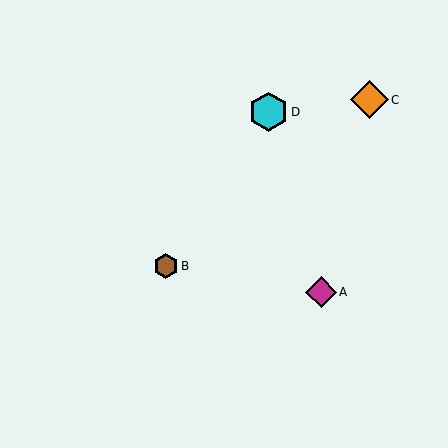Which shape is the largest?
The cyan hexagon (labeled D) is the largest.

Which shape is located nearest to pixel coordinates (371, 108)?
The orange diamond (labeled C) at (370, 100) is nearest to that location.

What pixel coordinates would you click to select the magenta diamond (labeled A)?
Click at (321, 292) to select the magenta diamond A.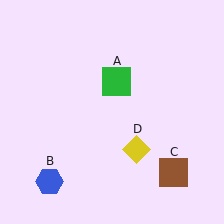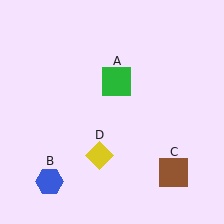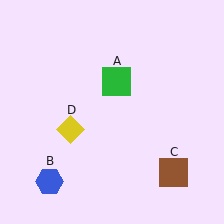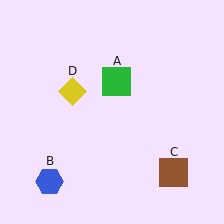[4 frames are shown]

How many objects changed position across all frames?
1 object changed position: yellow diamond (object D).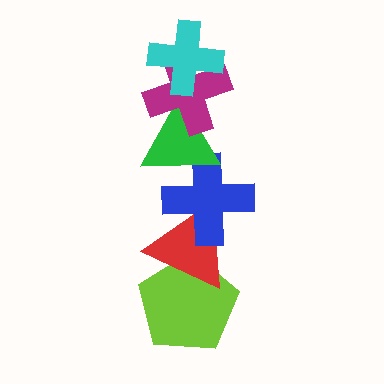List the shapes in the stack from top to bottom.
From top to bottom: the cyan cross, the magenta cross, the green triangle, the blue cross, the red triangle, the lime pentagon.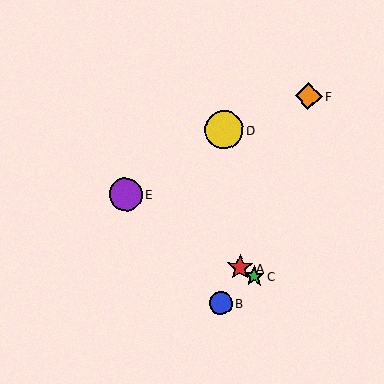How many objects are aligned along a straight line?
3 objects (A, C, E) are aligned along a straight line.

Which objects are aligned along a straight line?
Objects A, C, E are aligned along a straight line.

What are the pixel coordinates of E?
Object E is at (126, 194).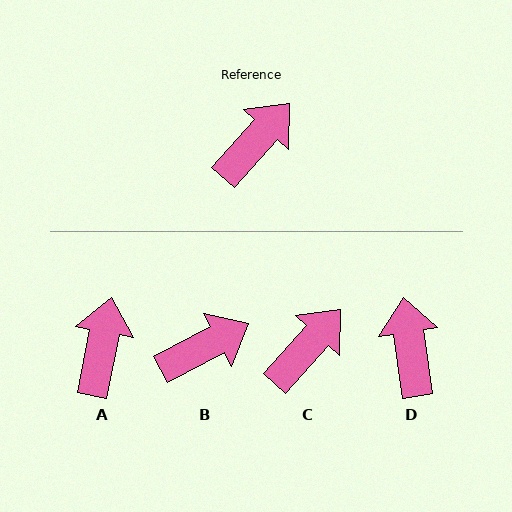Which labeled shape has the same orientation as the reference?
C.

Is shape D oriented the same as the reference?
No, it is off by about 50 degrees.